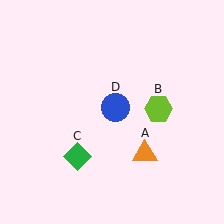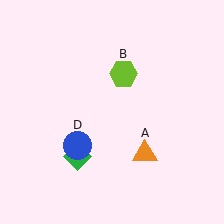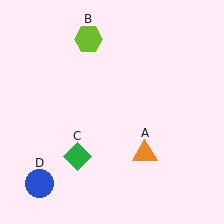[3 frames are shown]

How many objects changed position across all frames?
2 objects changed position: lime hexagon (object B), blue circle (object D).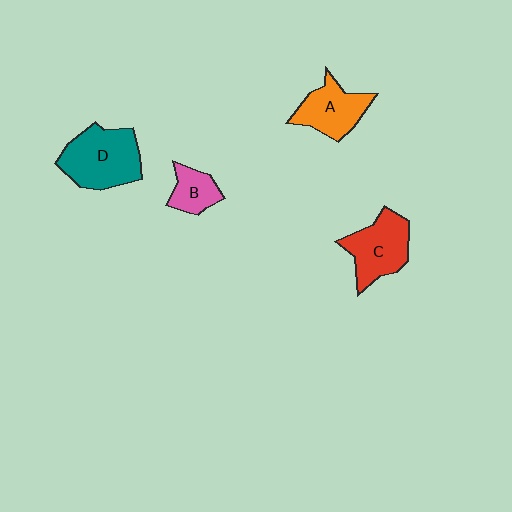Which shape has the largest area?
Shape D (teal).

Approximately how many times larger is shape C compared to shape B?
Approximately 1.9 times.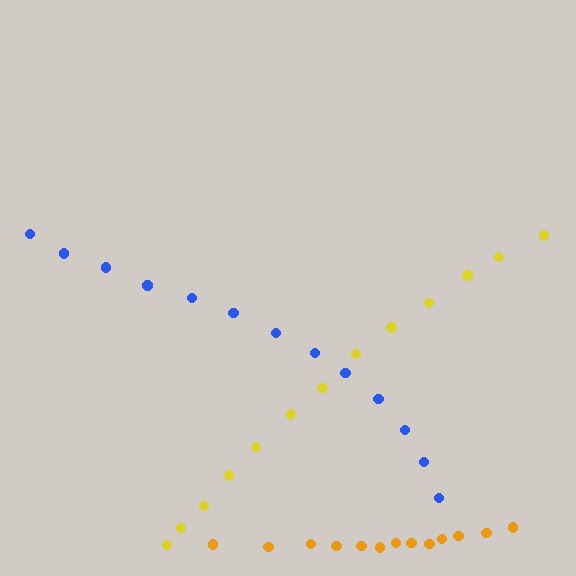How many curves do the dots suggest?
There are 3 distinct paths.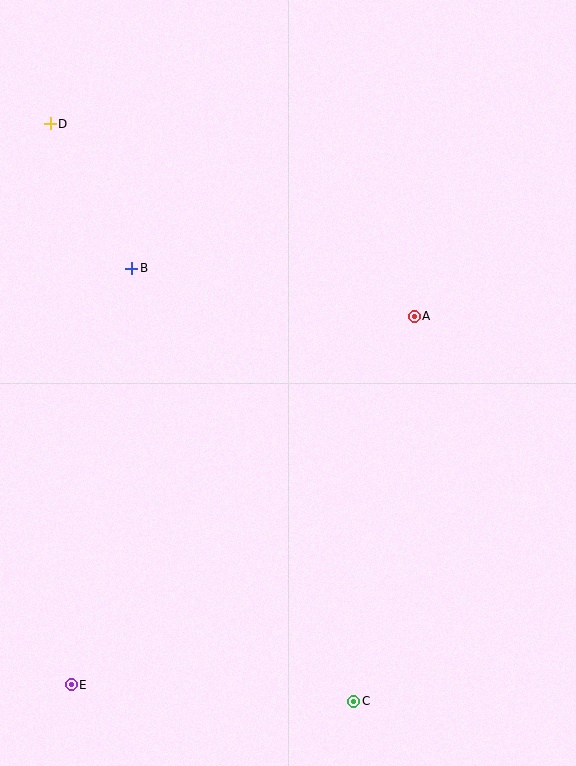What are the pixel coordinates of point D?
Point D is at (50, 124).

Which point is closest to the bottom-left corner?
Point E is closest to the bottom-left corner.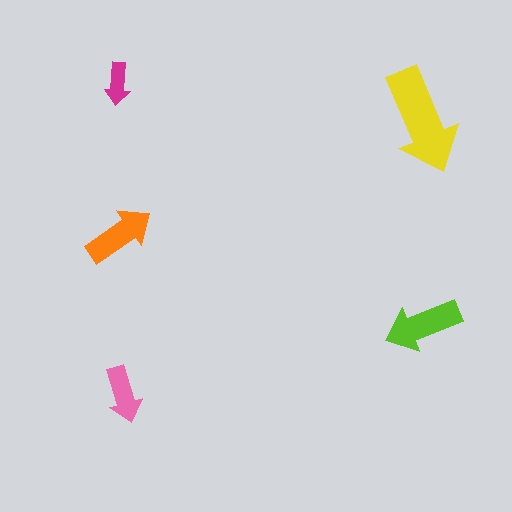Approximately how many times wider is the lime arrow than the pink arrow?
About 1.5 times wider.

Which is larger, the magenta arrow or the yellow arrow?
The yellow one.